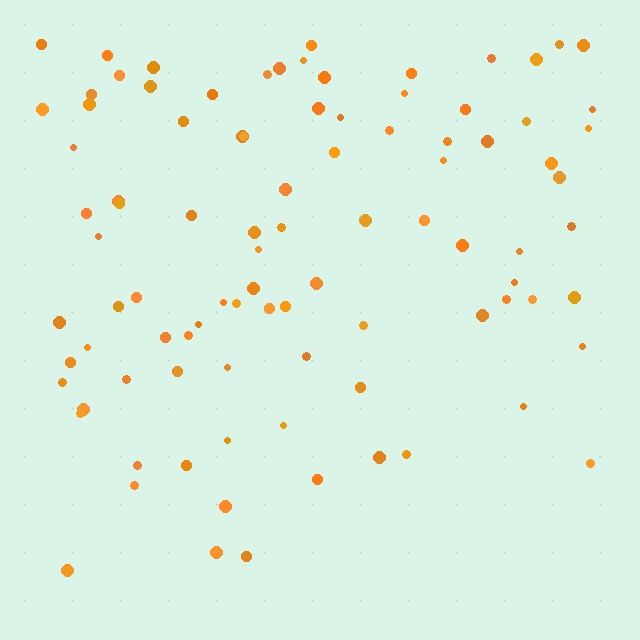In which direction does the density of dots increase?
From bottom to top, with the top side densest.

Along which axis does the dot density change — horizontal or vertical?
Vertical.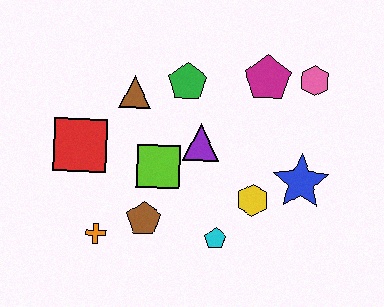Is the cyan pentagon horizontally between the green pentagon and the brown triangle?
No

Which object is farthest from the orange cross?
The pink hexagon is farthest from the orange cross.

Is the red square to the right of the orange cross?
No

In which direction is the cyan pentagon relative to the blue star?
The cyan pentagon is to the left of the blue star.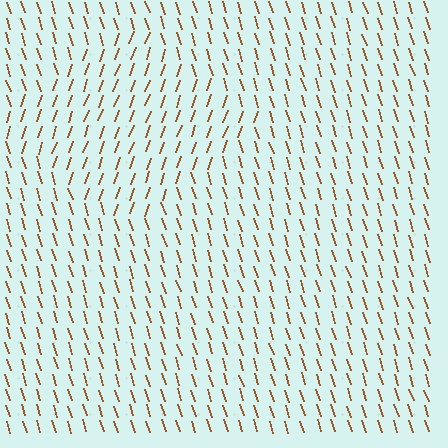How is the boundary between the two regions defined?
The boundary is defined purely by a change in line orientation (approximately 37 degrees difference). All lines are the same color and thickness.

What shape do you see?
I see a diamond.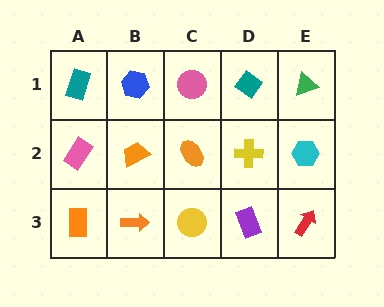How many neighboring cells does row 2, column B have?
4.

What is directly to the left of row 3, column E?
A purple rectangle.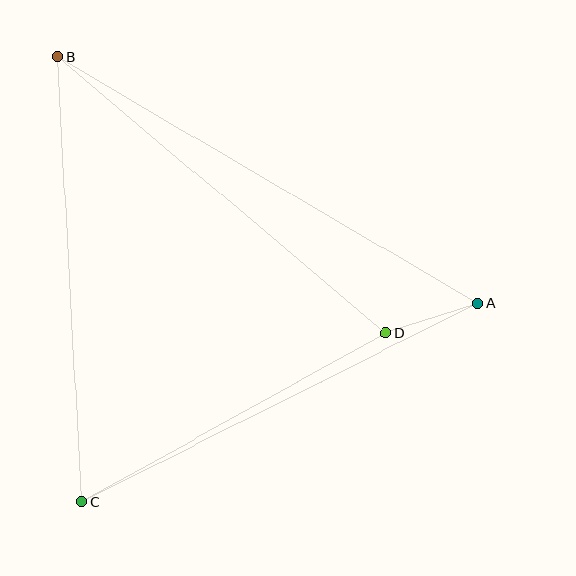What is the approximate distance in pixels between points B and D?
The distance between B and D is approximately 429 pixels.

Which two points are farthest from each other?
Points A and B are farthest from each other.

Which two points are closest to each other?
Points A and D are closest to each other.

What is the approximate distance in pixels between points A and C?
The distance between A and C is approximately 443 pixels.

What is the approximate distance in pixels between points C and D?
The distance between C and D is approximately 347 pixels.